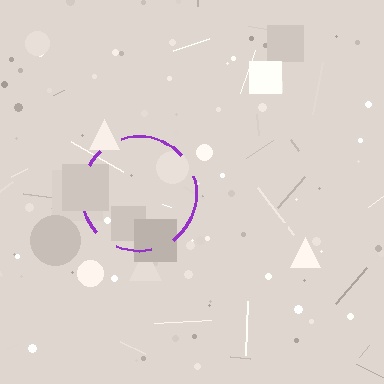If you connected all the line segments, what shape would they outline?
They would outline a circle.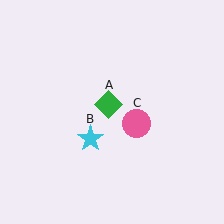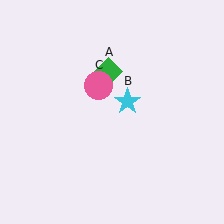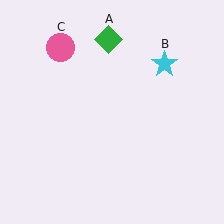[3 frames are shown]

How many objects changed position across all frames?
3 objects changed position: green diamond (object A), cyan star (object B), pink circle (object C).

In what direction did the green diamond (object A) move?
The green diamond (object A) moved up.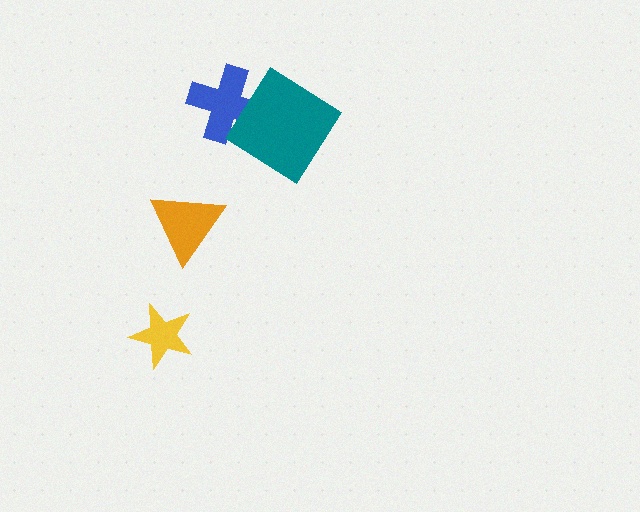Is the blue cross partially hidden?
Yes, it is partially covered by another shape.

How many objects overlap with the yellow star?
0 objects overlap with the yellow star.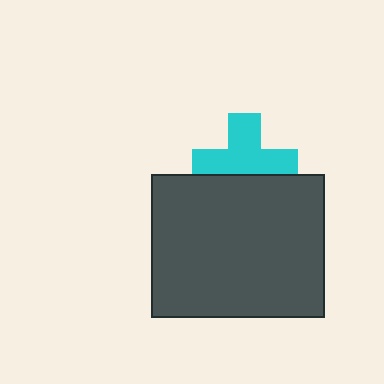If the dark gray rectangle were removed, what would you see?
You would see the complete cyan cross.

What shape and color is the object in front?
The object in front is a dark gray rectangle.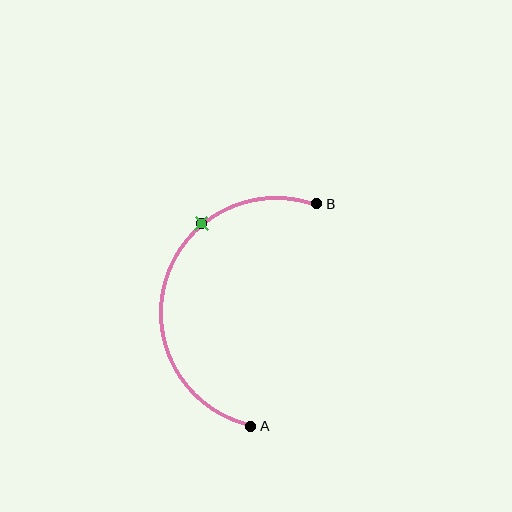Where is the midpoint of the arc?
The arc midpoint is the point on the curve farthest from the straight line joining A and B. It sits to the left of that line.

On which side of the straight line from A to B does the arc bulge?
The arc bulges to the left of the straight line connecting A and B.